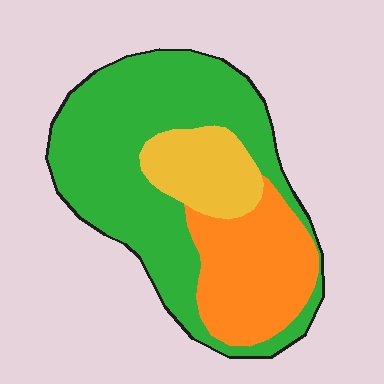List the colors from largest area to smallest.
From largest to smallest: green, orange, yellow.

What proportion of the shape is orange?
Orange covers 26% of the shape.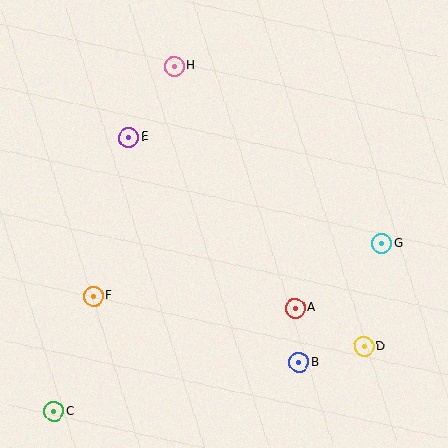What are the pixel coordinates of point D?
Point D is at (364, 346).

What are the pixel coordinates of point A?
Point A is at (295, 308).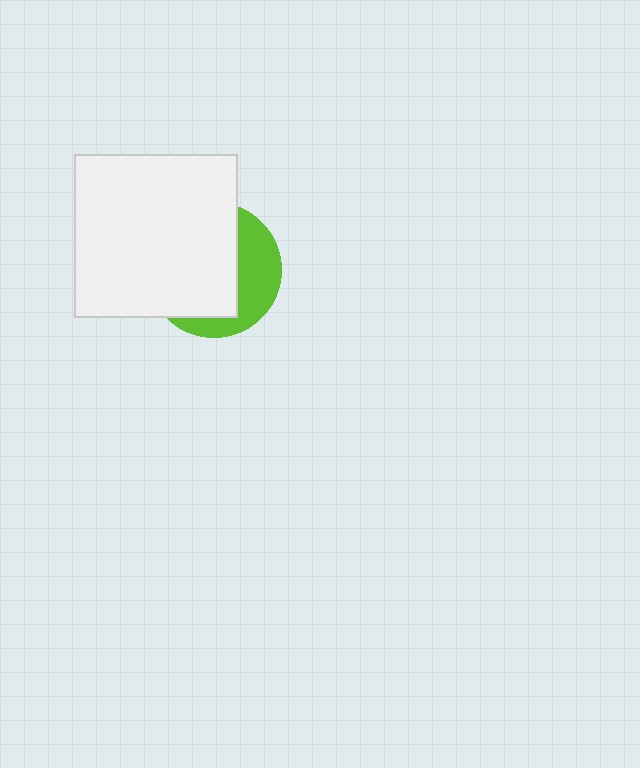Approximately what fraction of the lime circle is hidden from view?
Roughly 64% of the lime circle is hidden behind the white square.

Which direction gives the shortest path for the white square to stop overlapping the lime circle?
Moving left gives the shortest separation.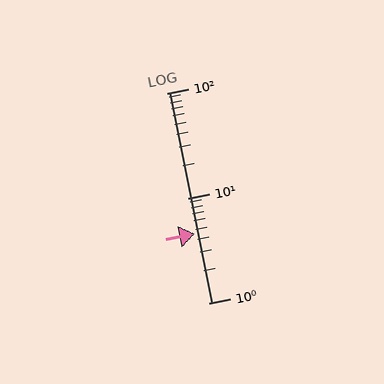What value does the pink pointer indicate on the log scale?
The pointer indicates approximately 4.6.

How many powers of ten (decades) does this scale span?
The scale spans 2 decades, from 1 to 100.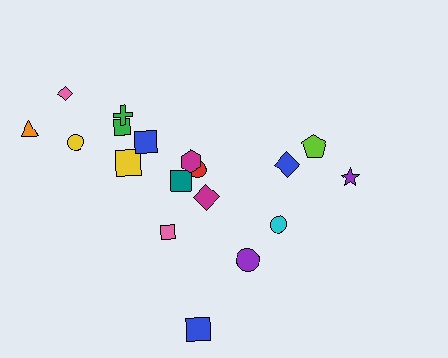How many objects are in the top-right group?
There are 4 objects.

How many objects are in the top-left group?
There are 7 objects.